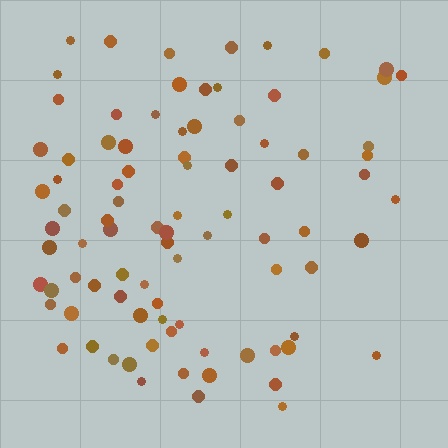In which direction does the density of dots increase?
From right to left, with the left side densest.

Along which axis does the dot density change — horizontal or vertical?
Horizontal.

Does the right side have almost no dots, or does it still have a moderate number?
Still a moderate number, just noticeably fewer than the left.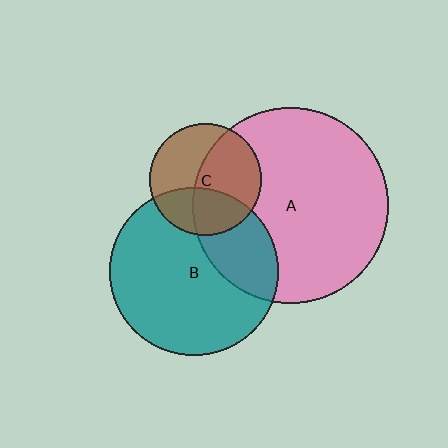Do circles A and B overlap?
Yes.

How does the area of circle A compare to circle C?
Approximately 3.1 times.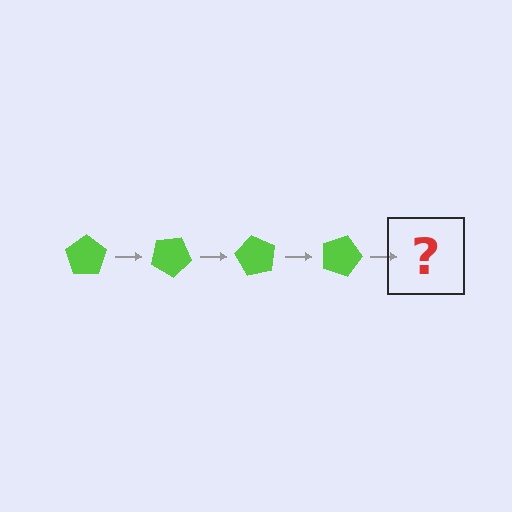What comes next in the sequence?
The next element should be a lime pentagon rotated 120 degrees.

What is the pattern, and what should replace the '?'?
The pattern is that the pentagon rotates 30 degrees each step. The '?' should be a lime pentagon rotated 120 degrees.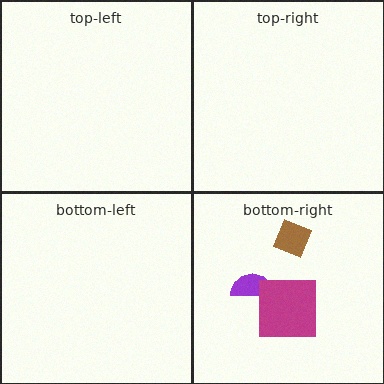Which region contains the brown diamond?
The bottom-right region.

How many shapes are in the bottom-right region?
3.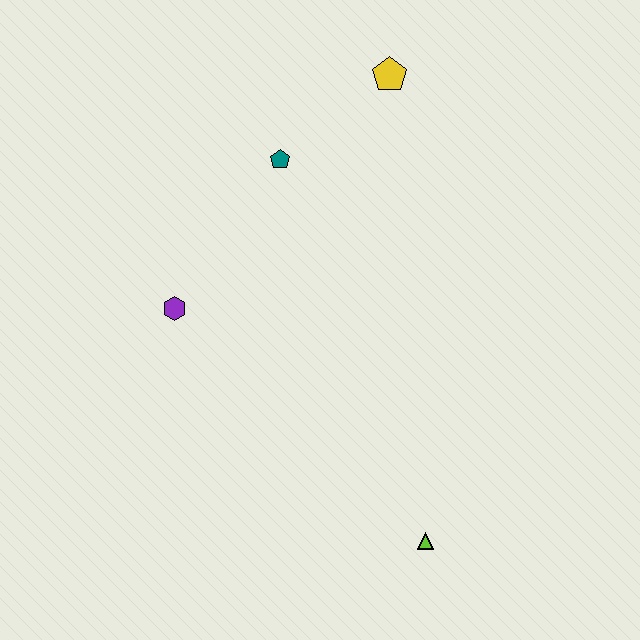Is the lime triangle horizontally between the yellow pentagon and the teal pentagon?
No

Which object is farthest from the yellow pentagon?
The lime triangle is farthest from the yellow pentagon.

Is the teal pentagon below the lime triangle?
No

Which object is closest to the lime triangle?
The purple hexagon is closest to the lime triangle.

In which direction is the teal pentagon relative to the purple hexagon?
The teal pentagon is above the purple hexagon.